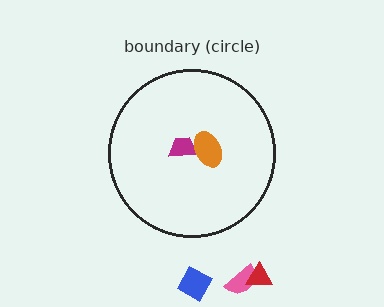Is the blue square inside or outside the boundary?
Outside.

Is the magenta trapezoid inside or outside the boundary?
Inside.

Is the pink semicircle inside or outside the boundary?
Outside.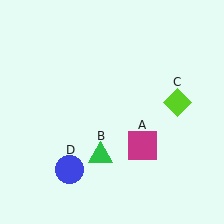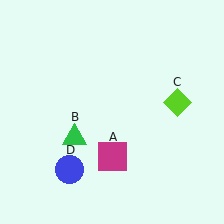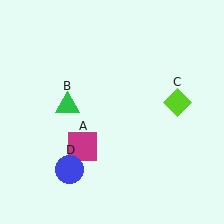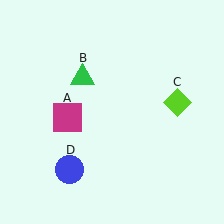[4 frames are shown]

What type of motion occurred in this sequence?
The magenta square (object A), green triangle (object B) rotated clockwise around the center of the scene.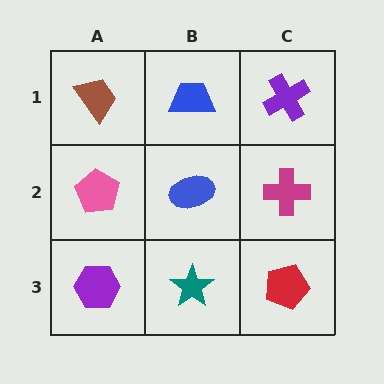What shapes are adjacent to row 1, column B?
A blue ellipse (row 2, column B), a brown trapezoid (row 1, column A), a purple cross (row 1, column C).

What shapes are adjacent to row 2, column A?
A brown trapezoid (row 1, column A), a purple hexagon (row 3, column A), a blue ellipse (row 2, column B).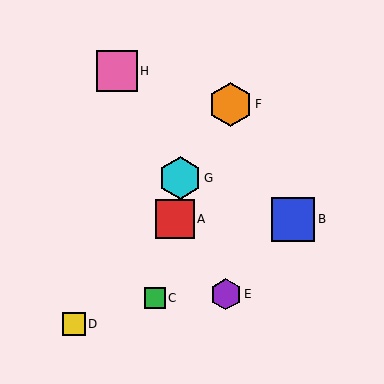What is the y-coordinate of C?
Object C is at y≈298.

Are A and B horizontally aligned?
Yes, both are at y≈219.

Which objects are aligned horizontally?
Objects A, B are aligned horizontally.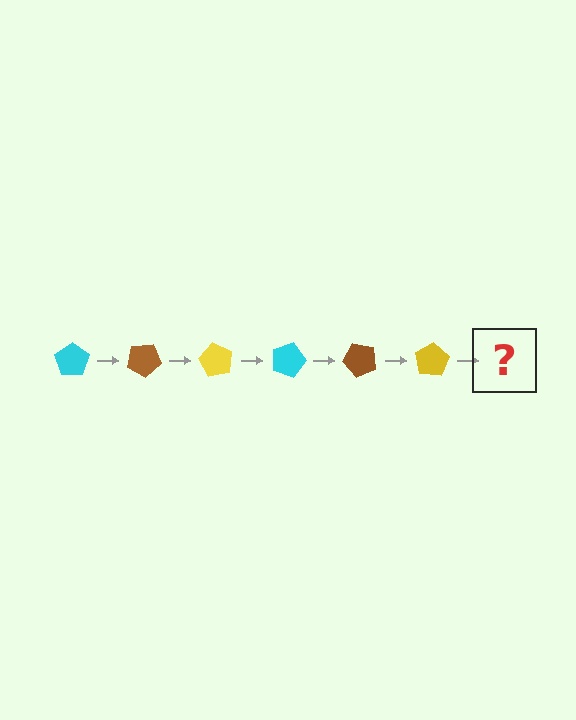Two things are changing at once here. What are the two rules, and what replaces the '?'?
The two rules are that it rotates 30 degrees each step and the color cycles through cyan, brown, and yellow. The '?' should be a cyan pentagon, rotated 180 degrees from the start.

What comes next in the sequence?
The next element should be a cyan pentagon, rotated 180 degrees from the start.